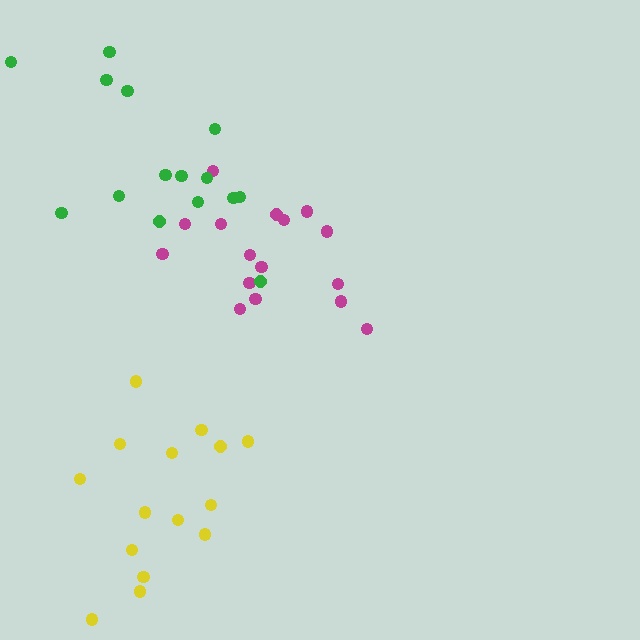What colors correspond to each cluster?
The clusters are colored: magenta, yellow, green.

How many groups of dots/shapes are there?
There are 3 groups.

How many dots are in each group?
Group 1: 16 dots, Group 2: 15 dots, Group 3: 15 dots (46 total).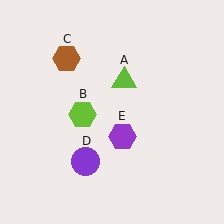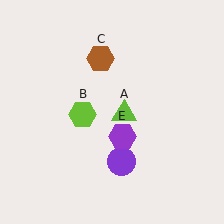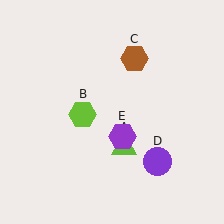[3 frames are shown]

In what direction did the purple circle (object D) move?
The purple circle (object D) moved right.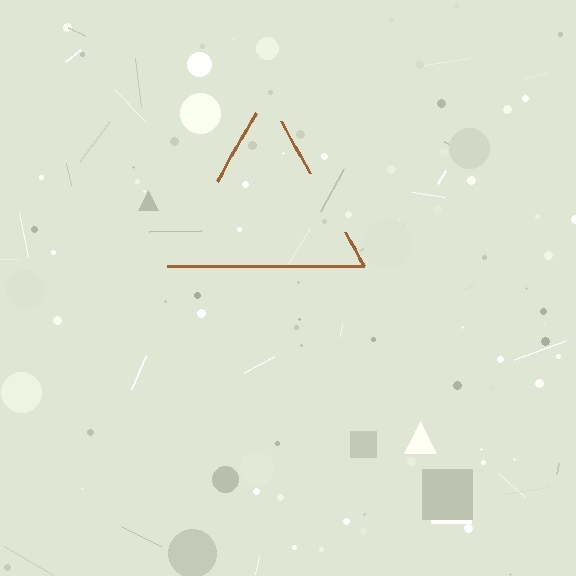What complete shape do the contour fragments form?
The contour fragments form a triangle.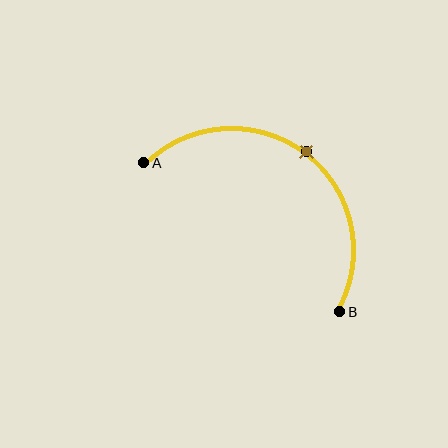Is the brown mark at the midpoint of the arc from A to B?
Yes. The brown mark lies on the arc at equal arc-length from both A and B — it is the arc midpoint.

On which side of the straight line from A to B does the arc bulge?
The arc bulges above and to the right of the straight line connecting A and B.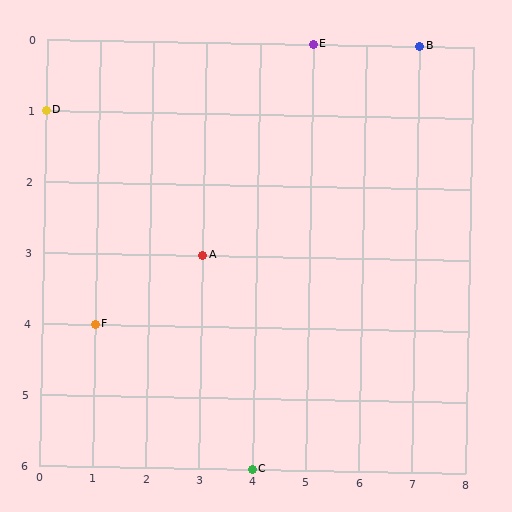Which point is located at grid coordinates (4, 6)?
Point C is at (4, 6).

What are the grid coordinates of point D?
Point D is at grid coordinates (0, 1).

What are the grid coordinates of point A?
Point A is at grid coordinates (3, 3).